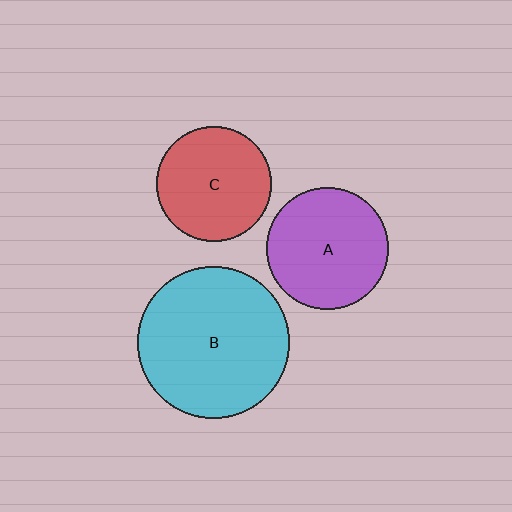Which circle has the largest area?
Circle B (cyan).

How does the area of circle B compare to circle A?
Approximately 1.6 times.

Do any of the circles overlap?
No, none of the circles overlap.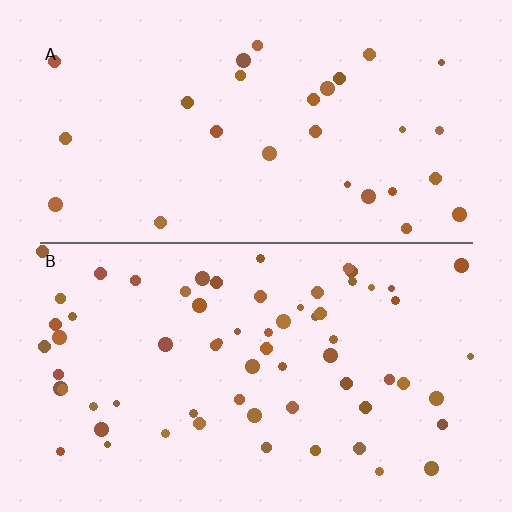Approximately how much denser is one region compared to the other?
Approximately 2.3× — region B over region A.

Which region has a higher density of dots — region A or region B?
B (the bottom).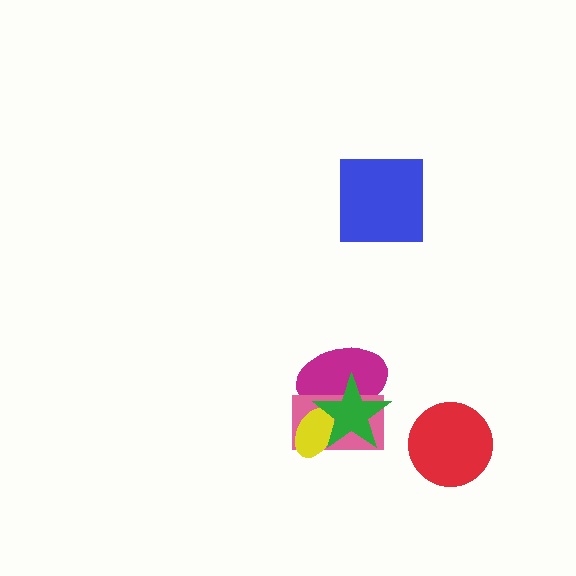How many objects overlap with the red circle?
0 objects overlap with the red circle.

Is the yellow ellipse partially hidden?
Yes, it is partially covered by another shape.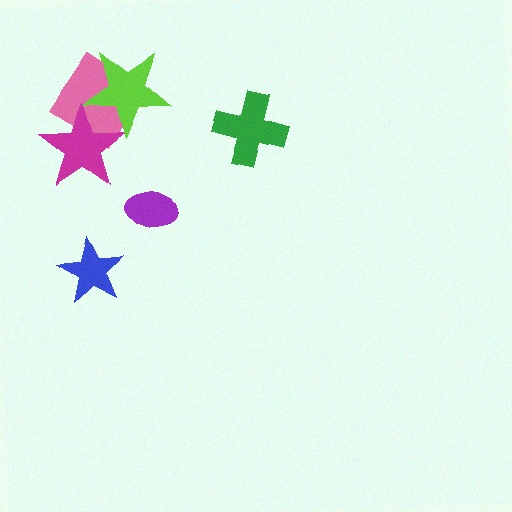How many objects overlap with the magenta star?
2 objects overlap with the magenta star.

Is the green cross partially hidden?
No, no other shape covers it.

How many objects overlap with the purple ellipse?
0 objects overlap with the purple ellipse.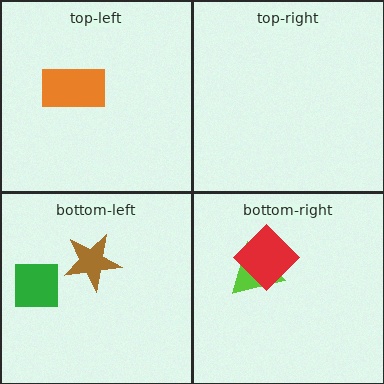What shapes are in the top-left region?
The orange rectangle.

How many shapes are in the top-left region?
1.